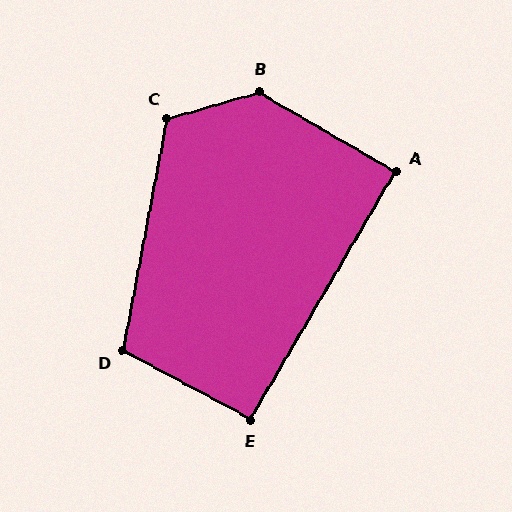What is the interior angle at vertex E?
Approximately 92 degrees (approximately right).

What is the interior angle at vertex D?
Approximately 107 degrees (obtuse).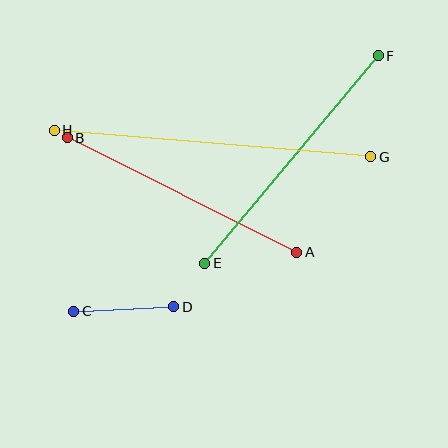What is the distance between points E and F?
The distance is approximately 271 pixels.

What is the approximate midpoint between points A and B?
The midpoint is at approximately (182, 195) pixels.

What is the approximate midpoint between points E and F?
The midpoint is at approximately (291, 160) pixels.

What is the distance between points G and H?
The distance is approximately 318 pixels.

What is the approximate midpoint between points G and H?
The midpoint is at approximately (212, 143) pixels.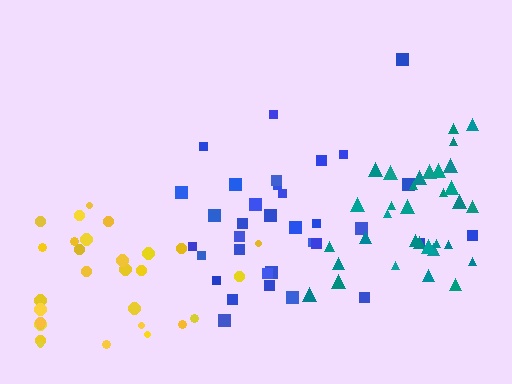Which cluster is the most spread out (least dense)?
Yellow.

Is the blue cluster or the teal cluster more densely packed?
Teal.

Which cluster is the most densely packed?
Teal.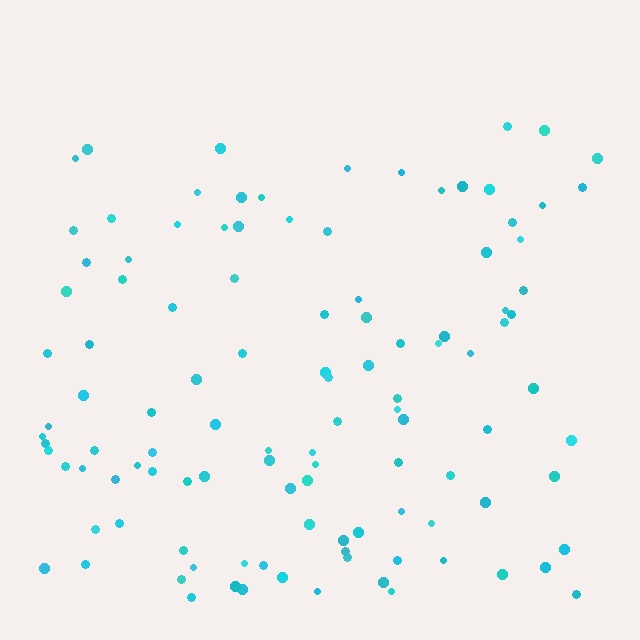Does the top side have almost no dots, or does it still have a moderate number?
Still a moderate number, just noticeably fewer than the bottom.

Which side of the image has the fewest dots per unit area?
The top.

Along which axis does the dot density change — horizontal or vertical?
Vertical.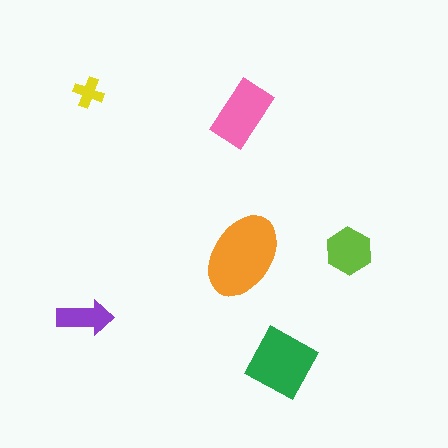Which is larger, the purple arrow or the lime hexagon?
The lime hexagon.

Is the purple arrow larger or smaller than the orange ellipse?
Smaller.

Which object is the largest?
The orange ellipse.